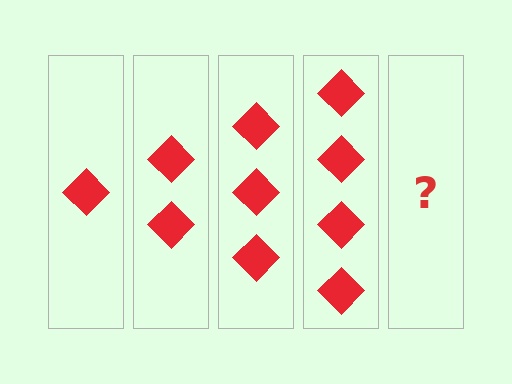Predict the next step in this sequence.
The next step is 5 diamonds.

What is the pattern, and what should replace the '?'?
The pattern is that each step adds one more diamond. The '?' should be 5 diamonds.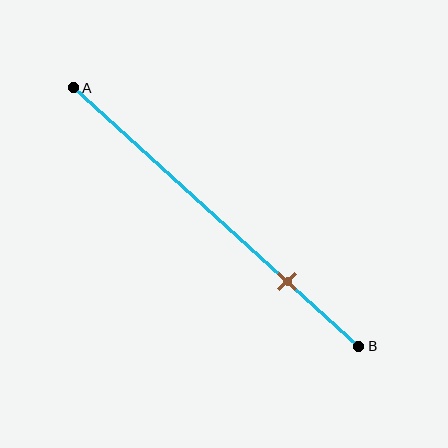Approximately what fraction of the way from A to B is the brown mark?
The brown mark is approximately 75% of the way from A to B.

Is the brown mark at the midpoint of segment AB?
No, the mark is at about 75% from A, not at the 50% midpoint.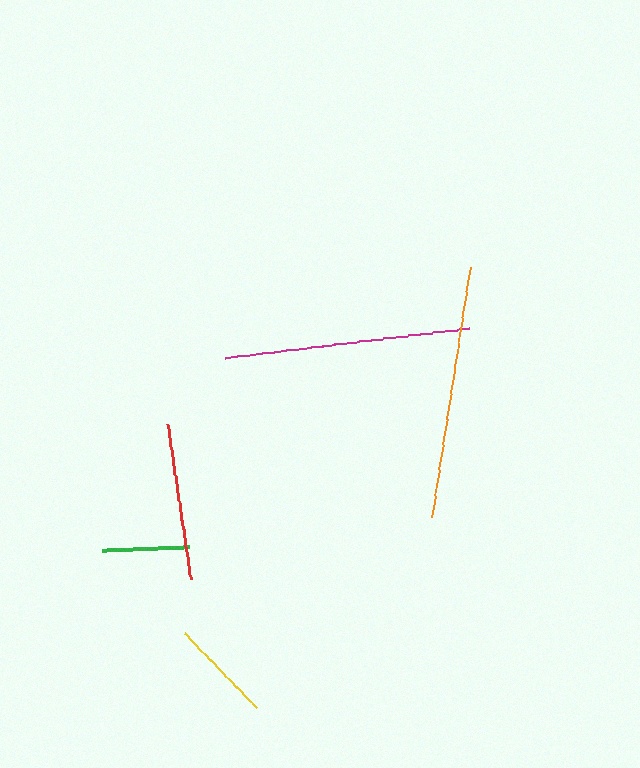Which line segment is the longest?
The orange line is the longest at approximately 253 pixels.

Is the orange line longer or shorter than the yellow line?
The orange line is longer than the yellow line.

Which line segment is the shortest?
The green line is the shortest at approximately 88 pixels.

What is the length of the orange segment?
The orange segment is approximately 253 pixels long.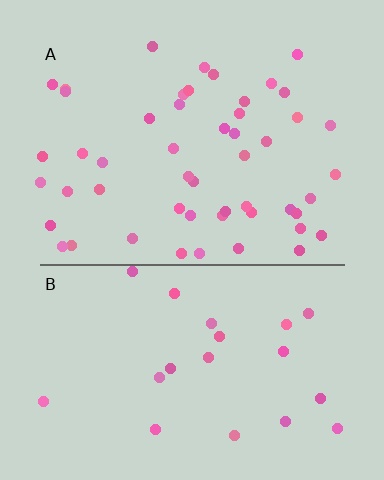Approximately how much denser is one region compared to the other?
Approximately 2.4× — region A over region B.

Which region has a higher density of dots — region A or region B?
A (the top).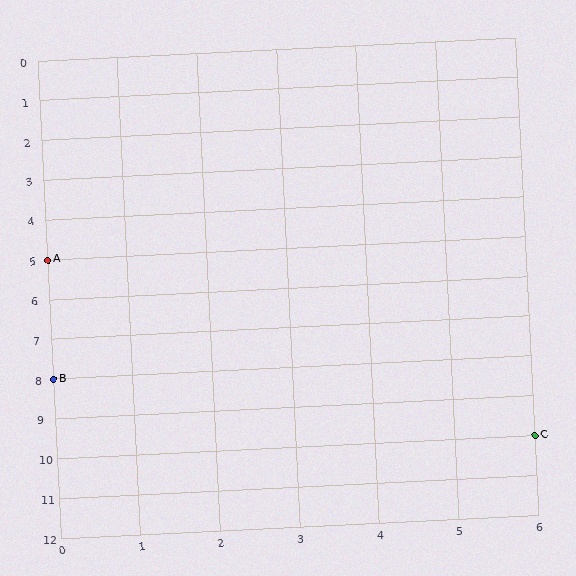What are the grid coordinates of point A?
Point A is at grid coordinates (0, 5).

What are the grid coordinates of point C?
Point C is at grid coordinates (6, 10).